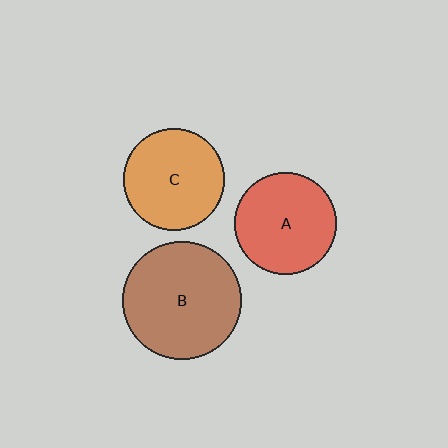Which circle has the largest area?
Circle B (brown).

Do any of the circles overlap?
No, none of the circles overlap.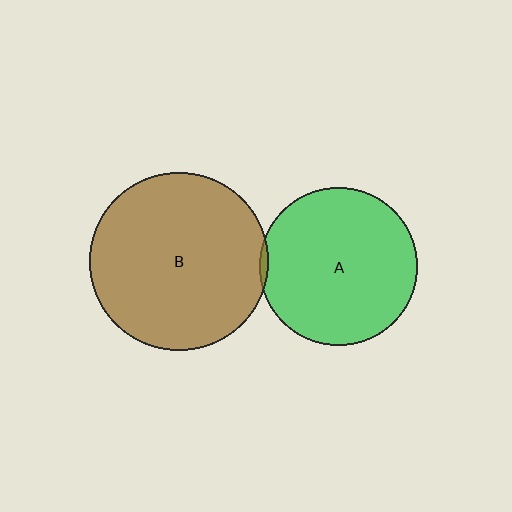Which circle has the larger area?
Circle B (brown).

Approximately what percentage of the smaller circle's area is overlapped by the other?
Approximately 5%.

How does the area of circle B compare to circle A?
Approximately 1.3 times.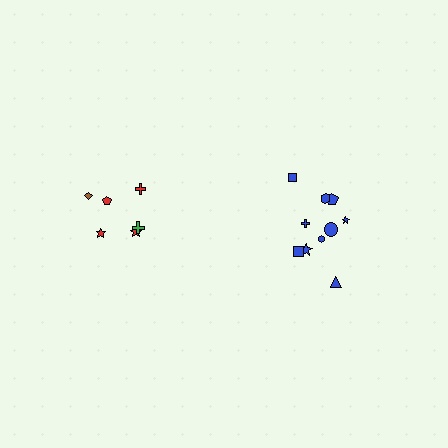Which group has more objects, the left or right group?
The right group.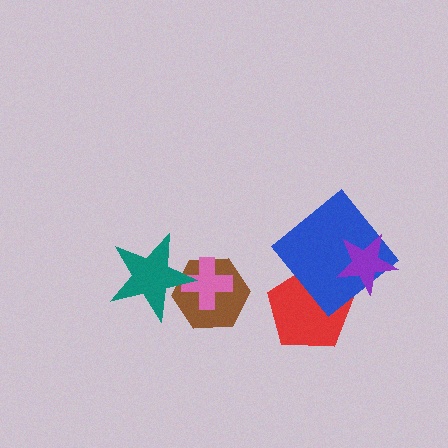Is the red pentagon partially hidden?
Yes, it is partially covered by another shape.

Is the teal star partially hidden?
No, no other shape covers it.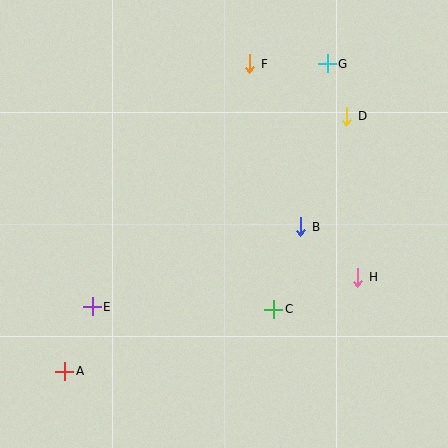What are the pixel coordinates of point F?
Point F is at (250, 64).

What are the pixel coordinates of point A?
Point A is at (65, 371).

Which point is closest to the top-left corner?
Point F is closest to the top-left corner.